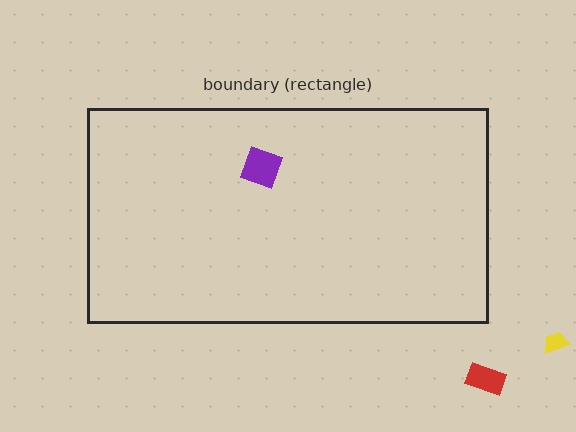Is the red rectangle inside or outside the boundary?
Outside.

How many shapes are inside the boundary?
1 inside, 2 outside.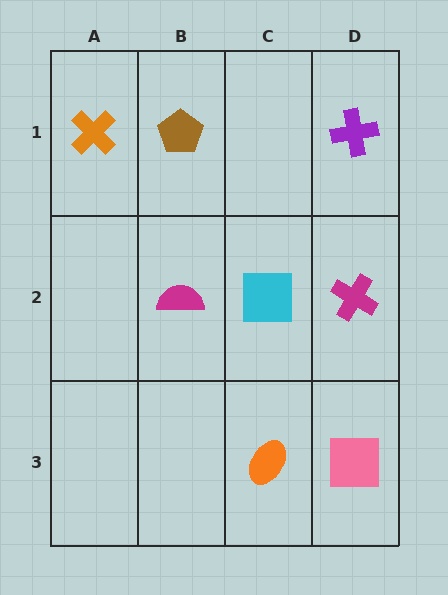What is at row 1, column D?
A purple cross.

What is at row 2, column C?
A cyan square.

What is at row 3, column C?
An orange ellipse.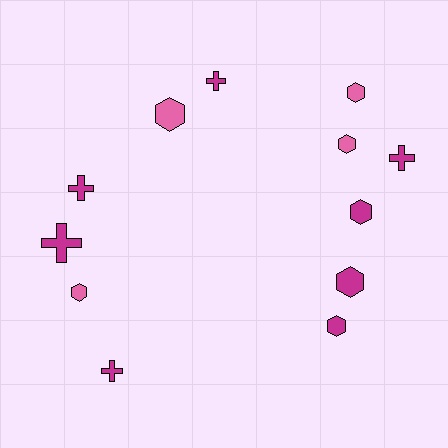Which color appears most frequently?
Magenta, with 8 objects.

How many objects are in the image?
There are 12 objects.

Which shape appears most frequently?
Hexagon, with 7 objects.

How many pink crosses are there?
There are no pink crosses.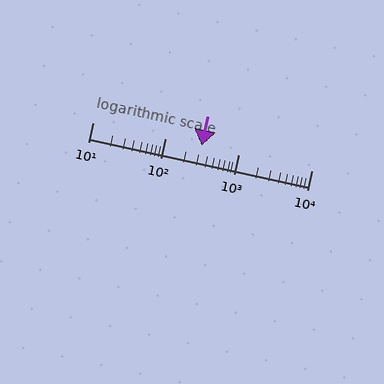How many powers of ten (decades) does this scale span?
The scale spans 3 decades, from 10 to 10000.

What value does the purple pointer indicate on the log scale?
The pointer indicates approximately 310.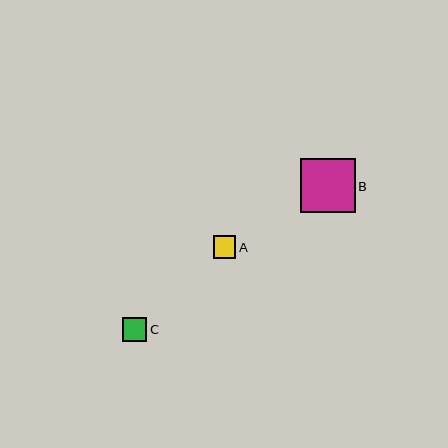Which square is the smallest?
Square A is the smallest with a size of approximately 23 pixels.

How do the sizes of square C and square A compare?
Square C and square A are approximately the same size.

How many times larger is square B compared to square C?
Square B is approximately 2.3 times the size of square C.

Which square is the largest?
Square B is the largest with a size of approximately 54 pixels.